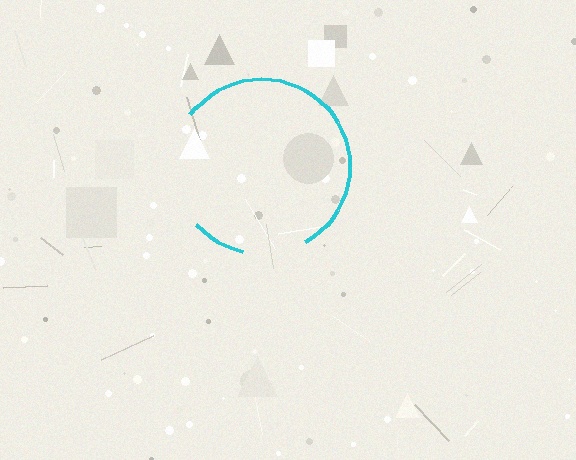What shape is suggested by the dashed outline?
The dashed outline suggests a circle.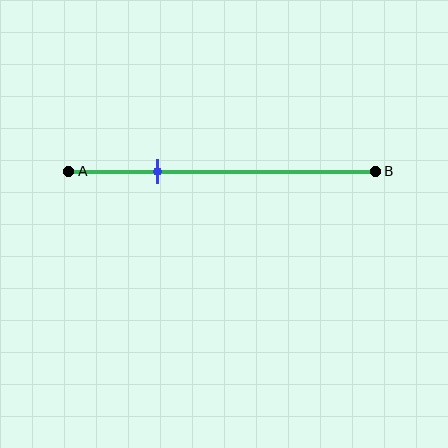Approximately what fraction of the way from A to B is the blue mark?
The blue mark is approximately 30% of the way from A to B.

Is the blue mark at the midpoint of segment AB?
No, the mark is at about 30% from A, not at the 50% midpoint.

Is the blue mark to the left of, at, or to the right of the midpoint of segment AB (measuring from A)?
The blue mark is to the left of the midpoint of segment AB.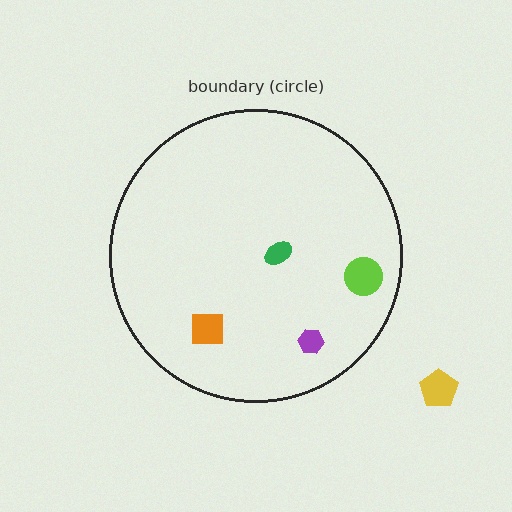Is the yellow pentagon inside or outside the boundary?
Outside.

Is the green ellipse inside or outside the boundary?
Inside.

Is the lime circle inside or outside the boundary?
Inside.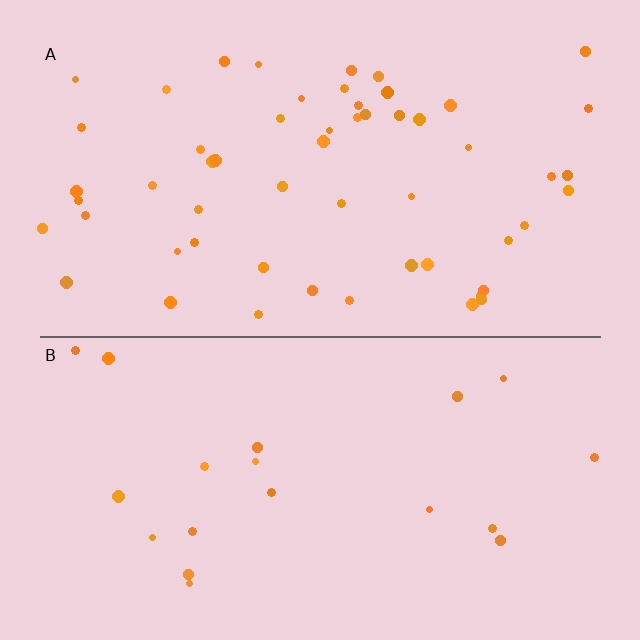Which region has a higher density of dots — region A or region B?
A (the top).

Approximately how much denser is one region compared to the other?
Approximately 2.8× — region A over region B.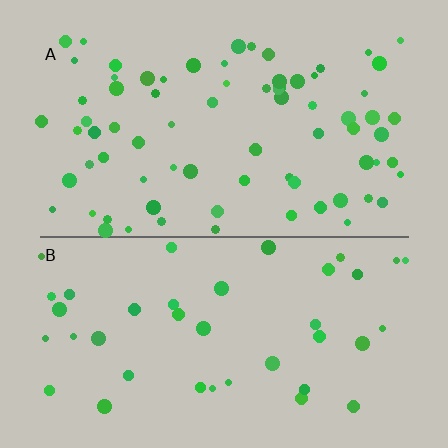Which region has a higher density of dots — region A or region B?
A (the top).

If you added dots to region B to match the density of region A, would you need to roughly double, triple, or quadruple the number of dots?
Approximately double.